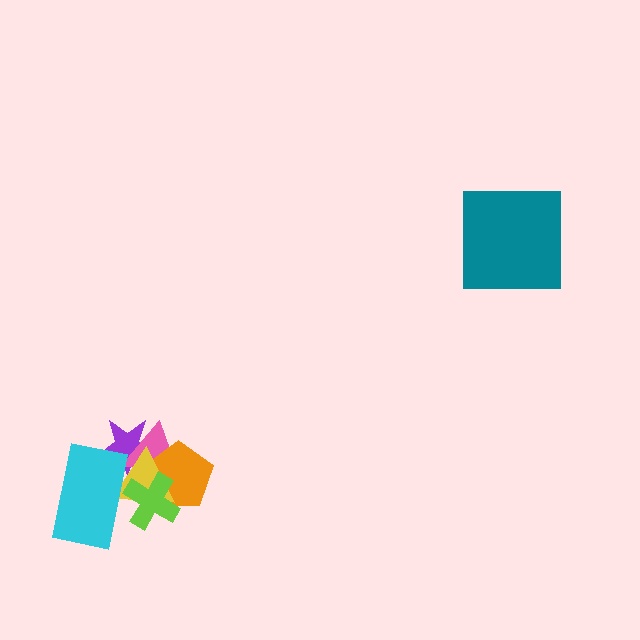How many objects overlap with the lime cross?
4 objects overlap with the lime cross.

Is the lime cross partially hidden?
No, no other shape covers it.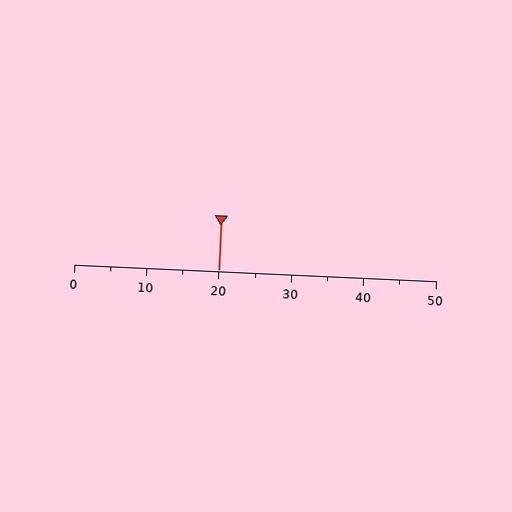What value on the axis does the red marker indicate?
The marker indicates approximately 20.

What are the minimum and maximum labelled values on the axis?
The axis runs from 0 to 50.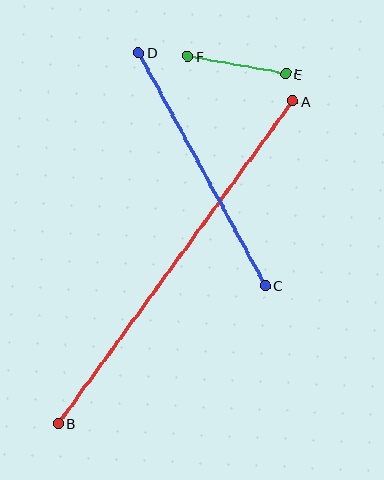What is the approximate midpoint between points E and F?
The midpoint is at approximately (237, 65) pixels.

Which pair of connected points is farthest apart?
Points A and B are farthest apart.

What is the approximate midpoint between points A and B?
The midpoint is at approximately (175, 262) pixels.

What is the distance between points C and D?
The distance is approximately 265 pixels.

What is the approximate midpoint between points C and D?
The midpoint is at approximately (202, 169) pixels.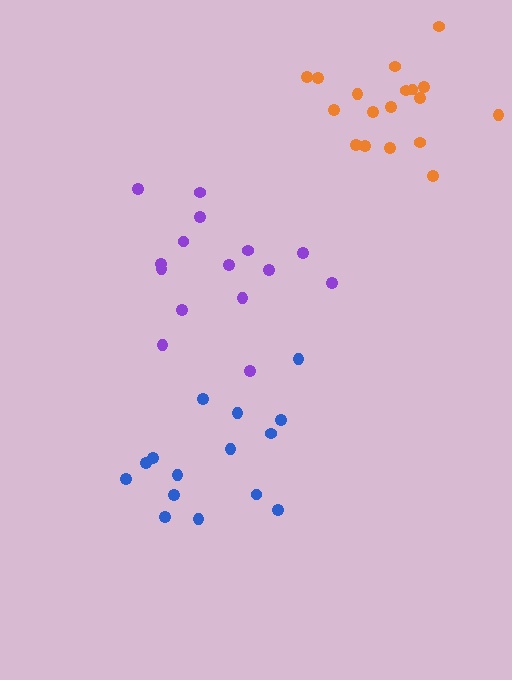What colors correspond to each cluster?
The clusters are colored: blue, purple, orange.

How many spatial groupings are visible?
There are 3 spatial groupings.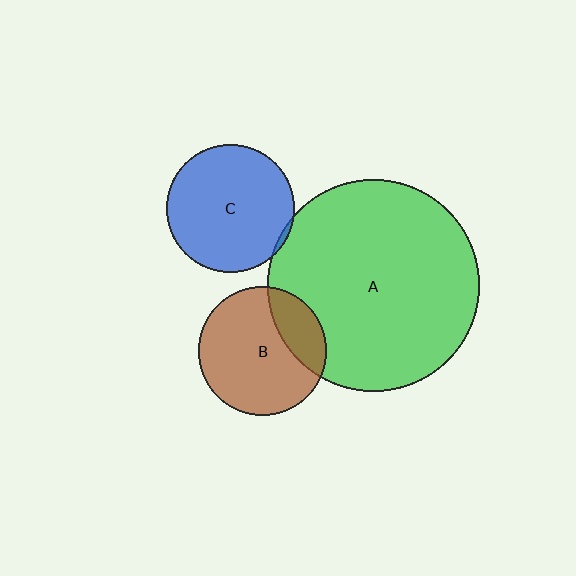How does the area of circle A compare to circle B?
Approximately 2.7 times.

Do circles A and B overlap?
Yes.